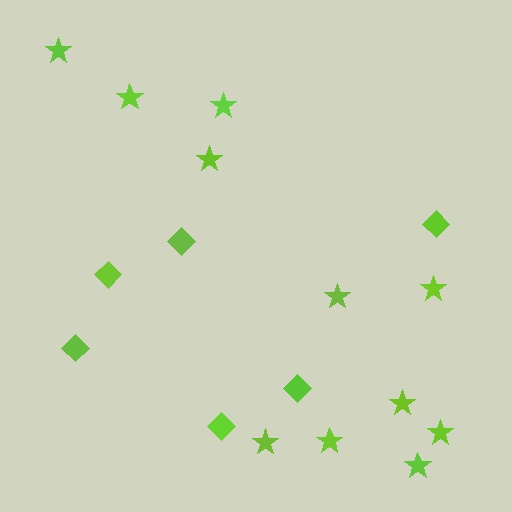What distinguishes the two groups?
There are 2 groups: one group of diamonds (6) and one group of stars (11).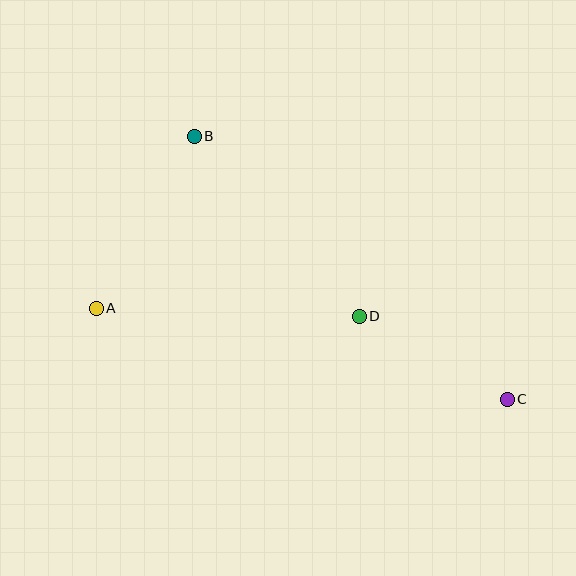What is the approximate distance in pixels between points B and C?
The distance between B and C is approximately 409 pixels.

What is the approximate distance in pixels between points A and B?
The distance between A and B is approximately 198 pixels.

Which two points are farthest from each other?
Points A and C are farthest from each other.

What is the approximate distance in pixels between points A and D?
The distance between A and D is approximately 263 pixels.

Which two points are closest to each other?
Points C and D are closest to each other.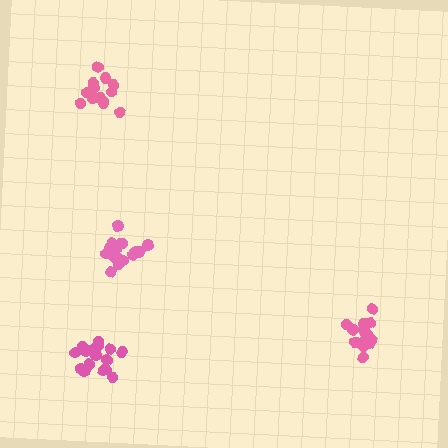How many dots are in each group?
Group 1: 17 dots, Group 2: 17 dots, Group 3: 18 dots, Group 4: 15 dots (67 total).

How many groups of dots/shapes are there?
There are 4 groups.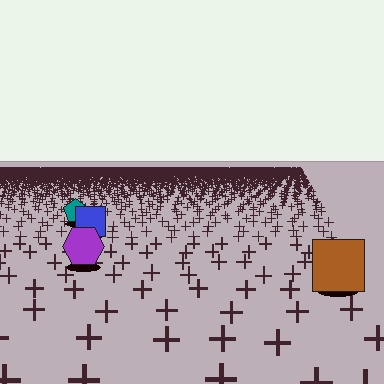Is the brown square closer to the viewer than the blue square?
Yes. The brown square is closer — you can tell from the texture gradient: the ground texture is coarser near it.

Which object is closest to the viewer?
The brown square is closest. The texture marks near it are larger and more spread out.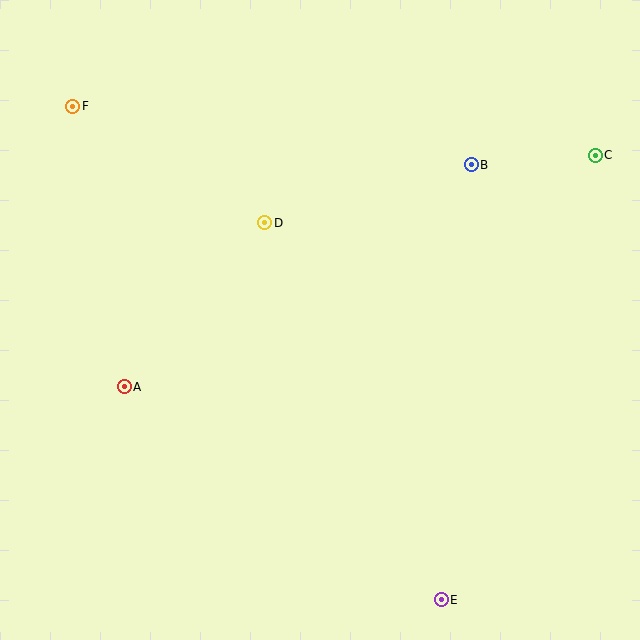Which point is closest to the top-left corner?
Point F is closest to the top-left corner.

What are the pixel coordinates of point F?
Point F is at (73, 106).